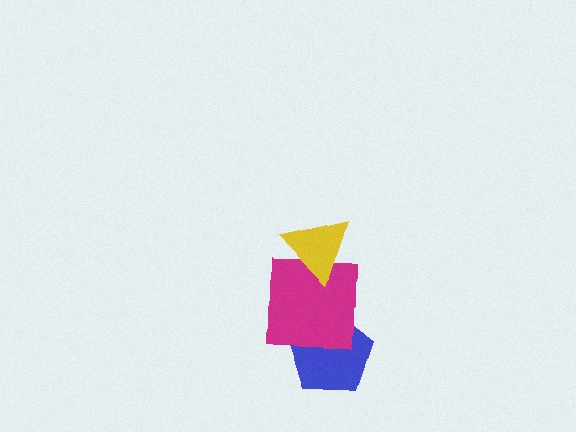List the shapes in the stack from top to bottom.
From top to bottom: the yellow triangle, the magenta square, the blue pentagon.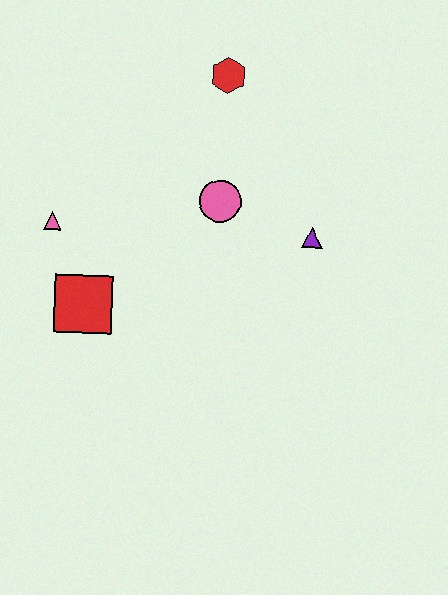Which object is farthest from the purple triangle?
The pink triangle is farthest from the purple triangle.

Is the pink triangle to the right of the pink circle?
No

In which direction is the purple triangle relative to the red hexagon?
The purple triangle is below the red hexagon.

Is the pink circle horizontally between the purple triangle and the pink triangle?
Yes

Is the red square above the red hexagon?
No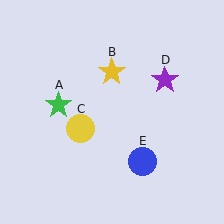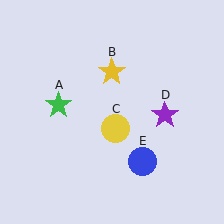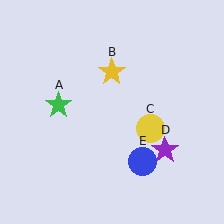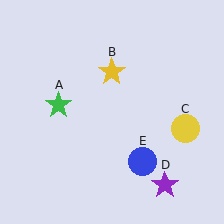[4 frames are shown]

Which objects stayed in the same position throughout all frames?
Green star (object A) and yellow star (object B) and blue circle (object E) remained stationary.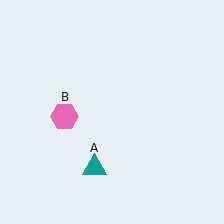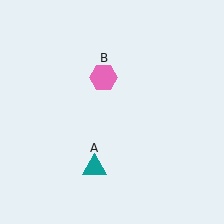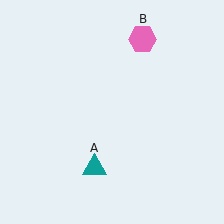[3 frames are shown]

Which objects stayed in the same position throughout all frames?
Teal triangle (object A) remained stationary.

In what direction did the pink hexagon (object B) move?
The pink hexagon (object B) moved up and to the right.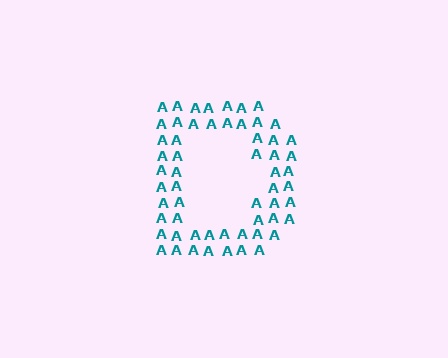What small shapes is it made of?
It is made of small letter A's.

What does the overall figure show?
The overall figure shows the letter D.